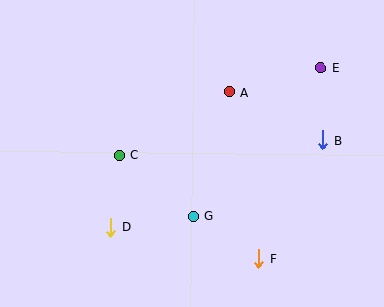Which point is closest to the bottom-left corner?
Point D is closest to the bottom-left corner.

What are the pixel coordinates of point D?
Point D is at (111, 227).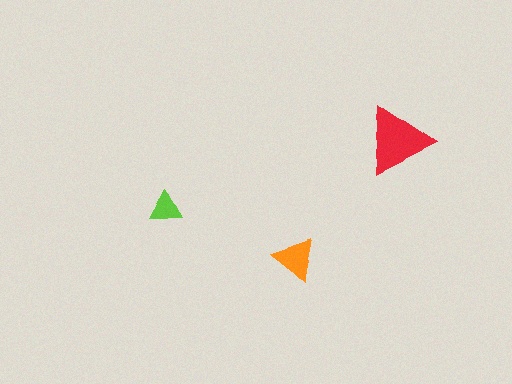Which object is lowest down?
The orange triangle is bottommost.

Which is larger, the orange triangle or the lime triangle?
The orange one.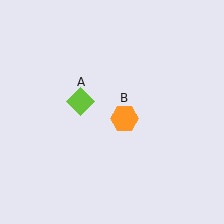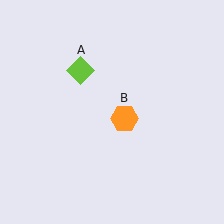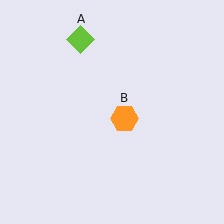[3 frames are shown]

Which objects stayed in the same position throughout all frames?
Orange hexagon (object B) remained stationary.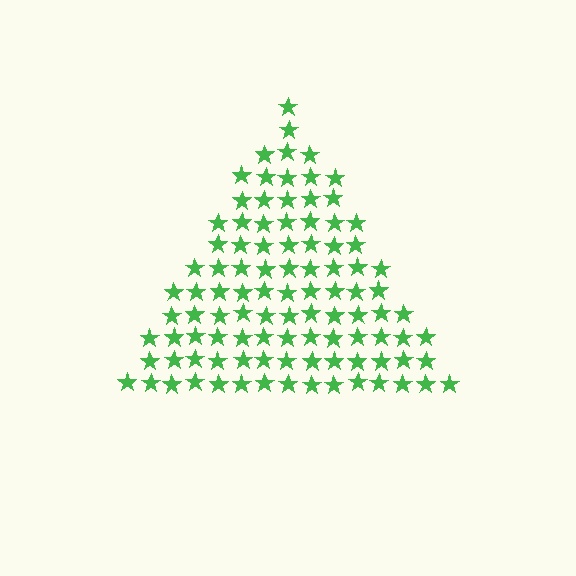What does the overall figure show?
The overall figure shows a triangle.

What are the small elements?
The small elements are stars.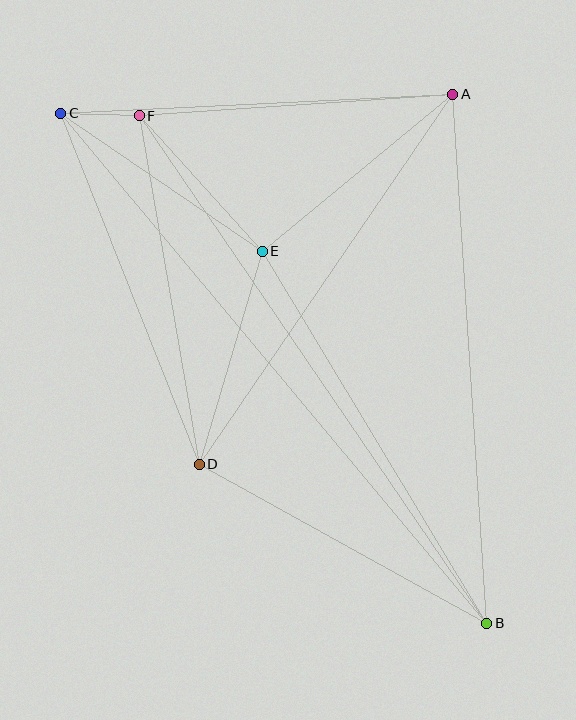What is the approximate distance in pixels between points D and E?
The distance between D and E is approximately 222 pixels.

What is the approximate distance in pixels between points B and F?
The distance between B and F is approximately 615 pixels.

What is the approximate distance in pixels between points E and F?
The distance between E and F is approximately 183 pixels.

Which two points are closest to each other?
Points C and F are closest to each other.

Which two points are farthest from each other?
Points B and C are farthest from each other.